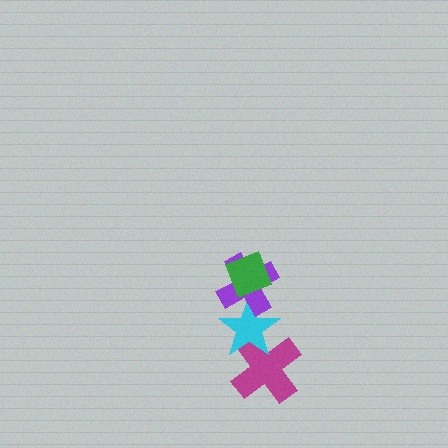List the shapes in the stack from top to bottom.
From top to bottom: the green diamond, the purple cross, the cyan star, the magenta cross.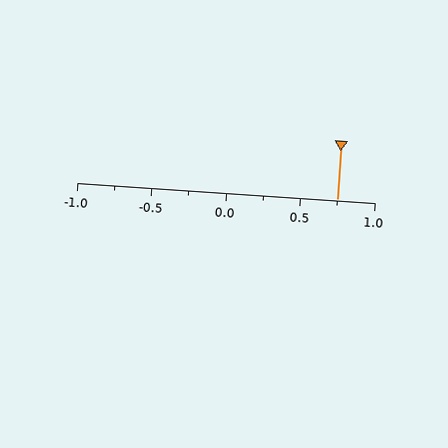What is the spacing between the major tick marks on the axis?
The major ticks are spaced 0.5 apart.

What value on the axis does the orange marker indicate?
The marker indicates approximately 0.75.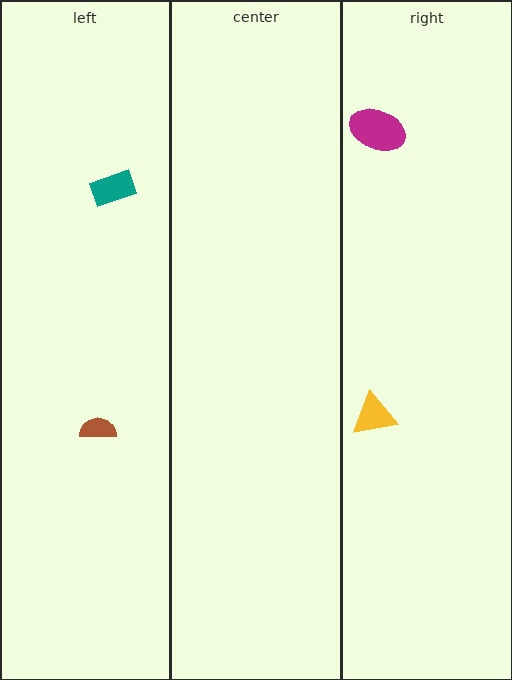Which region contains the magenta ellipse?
The right region.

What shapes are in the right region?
The yellow triangle, the magenta ellipse.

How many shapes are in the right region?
2.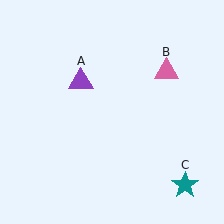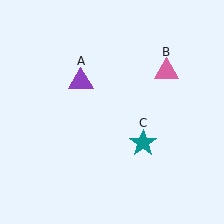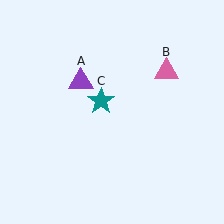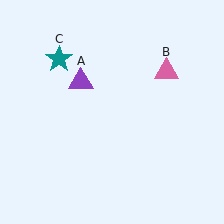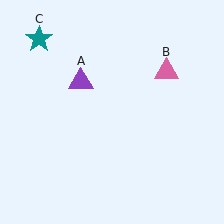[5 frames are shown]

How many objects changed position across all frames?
1 object changed position: teal star (object C).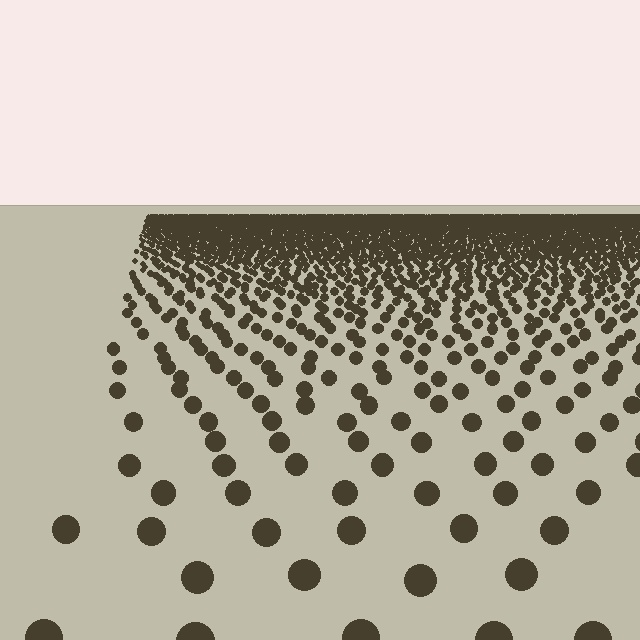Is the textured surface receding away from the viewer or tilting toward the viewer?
The surface is receding away from the viewer. Texture elements get smaller and denser toward the top.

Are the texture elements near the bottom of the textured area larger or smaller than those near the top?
Larger. Near the bottom, elements are closer to the viewer and appear at a bigger on-screen size.